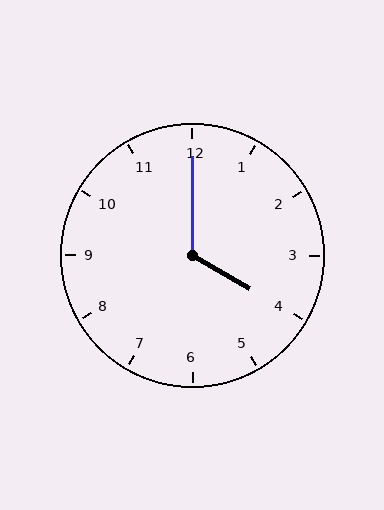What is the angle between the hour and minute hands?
Approximately 120 degrees.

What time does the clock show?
4:00.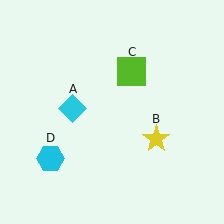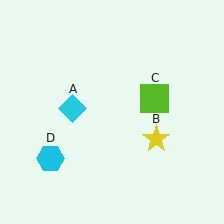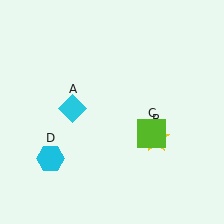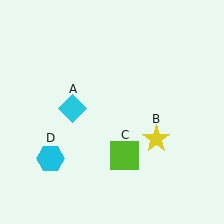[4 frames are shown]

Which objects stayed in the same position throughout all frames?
Cyan diamond (object A) and yellow star (object B) and cyan hexagon (object D) remained stationary.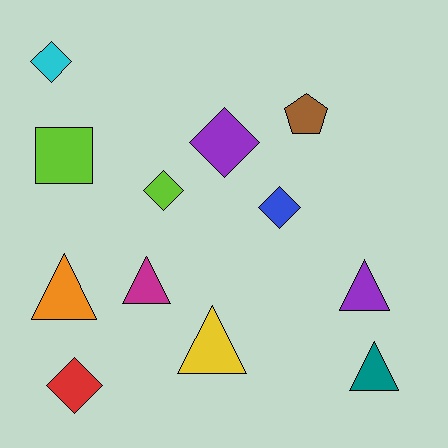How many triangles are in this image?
There are 5 triangles.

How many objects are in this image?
There are 12 objects.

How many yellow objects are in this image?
There is 1 yellow object.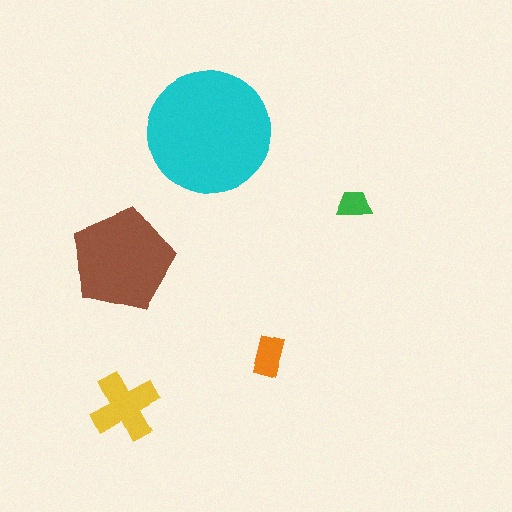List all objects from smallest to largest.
The green trapezoid, the orange rectangle, the yellow cross, the brown pentagon, the cyan circle.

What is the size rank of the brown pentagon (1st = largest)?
2nd.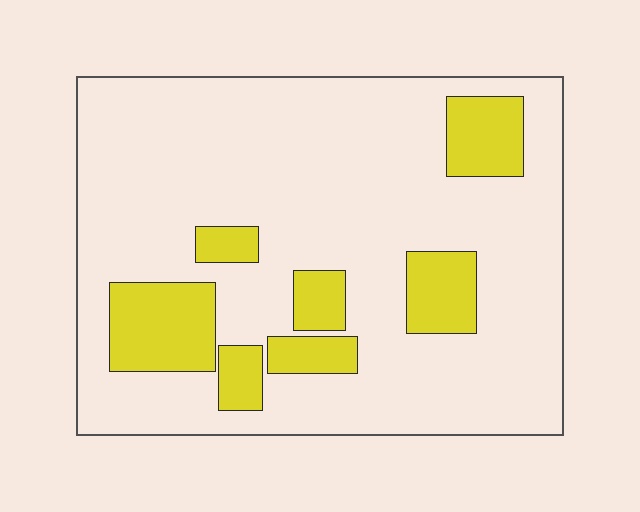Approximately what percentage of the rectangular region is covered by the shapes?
Approximately 20%.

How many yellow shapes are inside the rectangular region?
7.